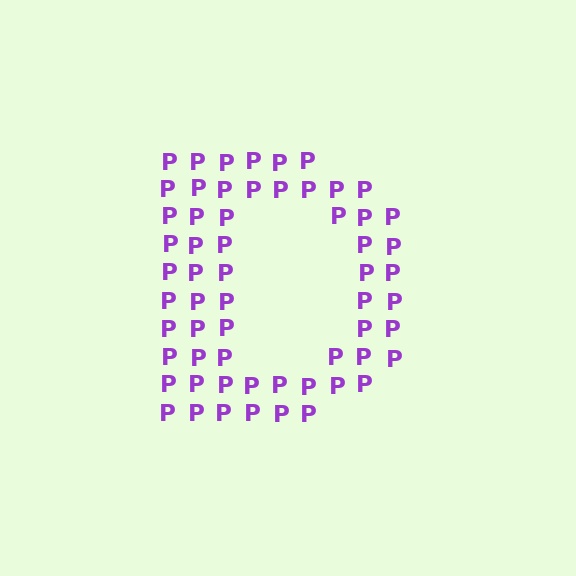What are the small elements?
The small elements are letter P's.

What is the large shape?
The large shape is the letter D.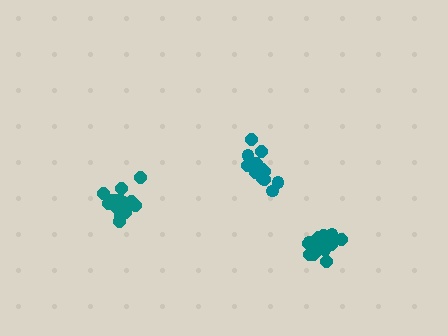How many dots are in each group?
Group 1: 17 dots, Group 2: 17 dots, Group 3: 14 dots (48 total).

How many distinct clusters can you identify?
There are 3 distinct clusters.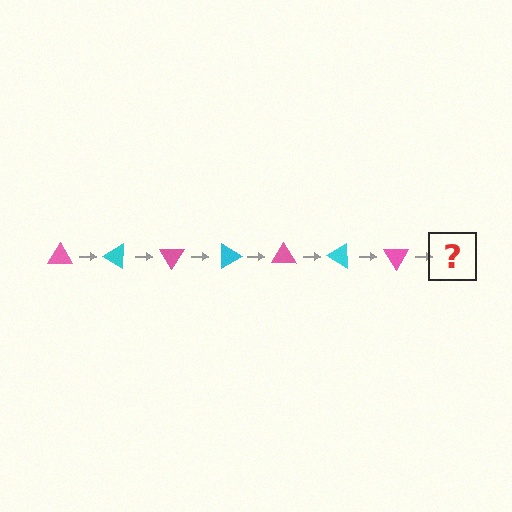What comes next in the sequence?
The next element should be a cyan triangle, rotated 210 degrees from the start.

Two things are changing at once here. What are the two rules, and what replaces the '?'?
The two rules are that it rotates 30 degrees each step and the color cycles through pink and cyan. The '?' should be a cyan triangle, rotated 210 degrees from the start.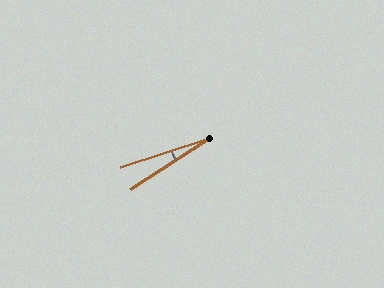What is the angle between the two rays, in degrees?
Approximately 15 degrees.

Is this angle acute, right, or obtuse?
It is acute.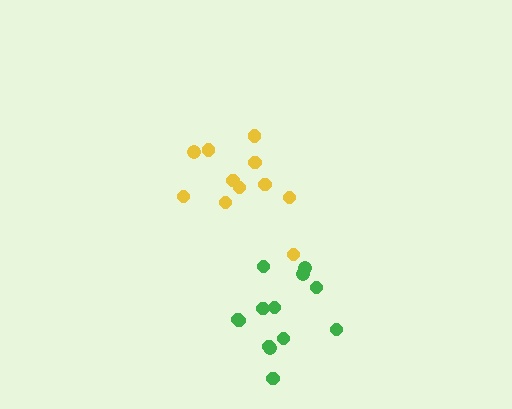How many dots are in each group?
Group 1: 11 dots, Group 2: 13 dots (24 total).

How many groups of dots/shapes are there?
There are 2 groups.